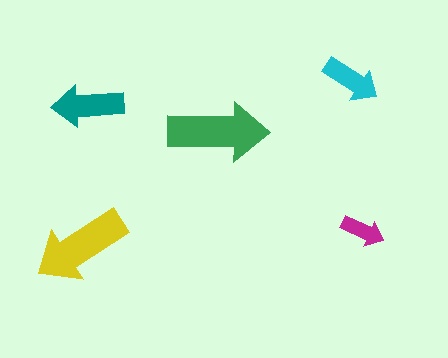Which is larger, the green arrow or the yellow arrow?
The green one.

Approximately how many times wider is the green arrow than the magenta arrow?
About 2 times wider.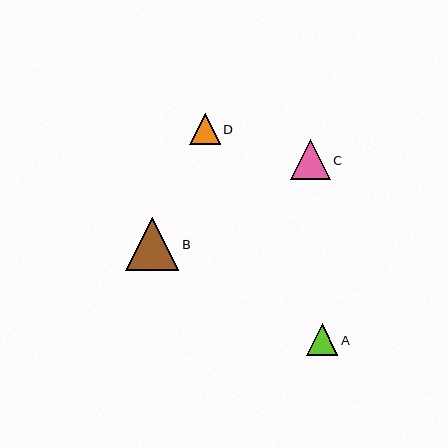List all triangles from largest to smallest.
From largest to smallest: B, C, A, D.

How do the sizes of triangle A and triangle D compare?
Triangle A and triangle D are approximately the same size.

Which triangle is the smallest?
Triangle D is the smallest with a size of approximately 31 pixels.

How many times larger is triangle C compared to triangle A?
Triangle C is approximately 1.3 times the size of triangle A.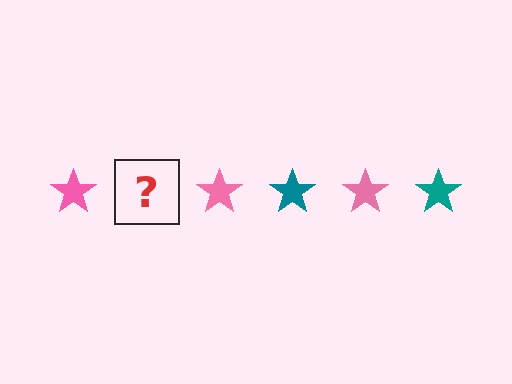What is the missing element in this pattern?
The missing element is a teal star.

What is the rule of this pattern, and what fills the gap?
The rule is that the pattern cycles through pink, teal stars. The gap should be filled with a teal star.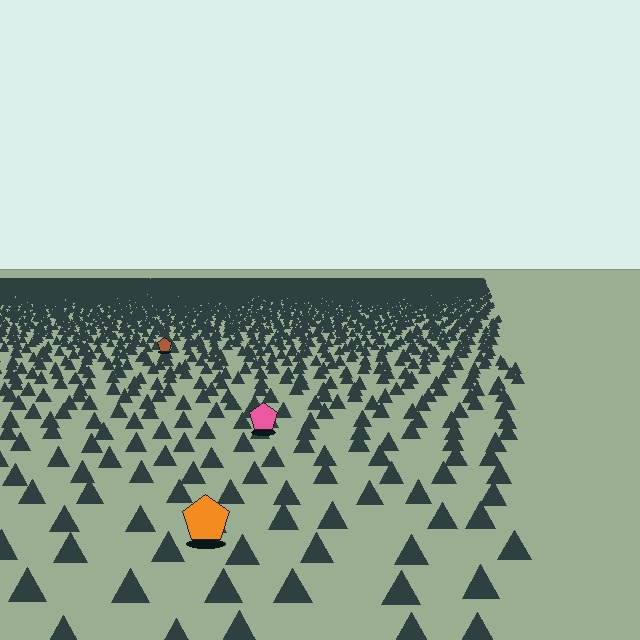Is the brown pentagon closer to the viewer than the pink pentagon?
No. The pink pentagon is closer — you can tell from the texture gradient: the ground texture is coarser near it.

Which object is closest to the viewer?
The orange pentagon is closest. The texture marks near it are larger and more spread out.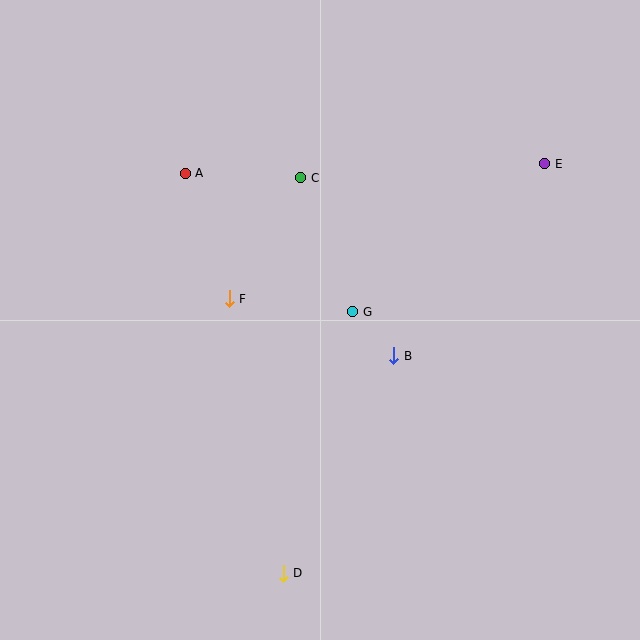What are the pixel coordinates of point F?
Point F is at (229, 299).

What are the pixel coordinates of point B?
Point B is at (394, 356).